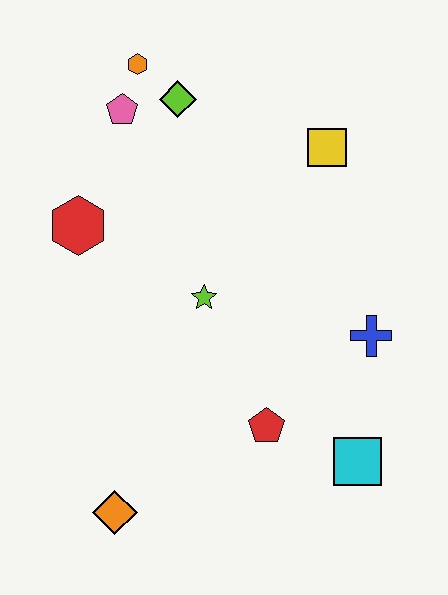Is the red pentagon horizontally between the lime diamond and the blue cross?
Yes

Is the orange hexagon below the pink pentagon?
No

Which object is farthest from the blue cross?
The orange hexagon is farthest from the blue cross.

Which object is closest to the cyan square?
The red pentagon is closest to the cyan square.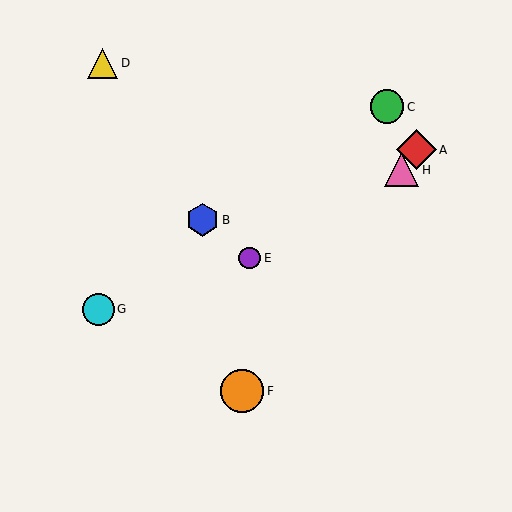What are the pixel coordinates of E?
Object E is at (250, 258).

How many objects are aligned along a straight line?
3 objects (A, F, H) are aligned along a straight line.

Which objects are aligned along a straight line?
Objects A, F, H are aligned along a straight line.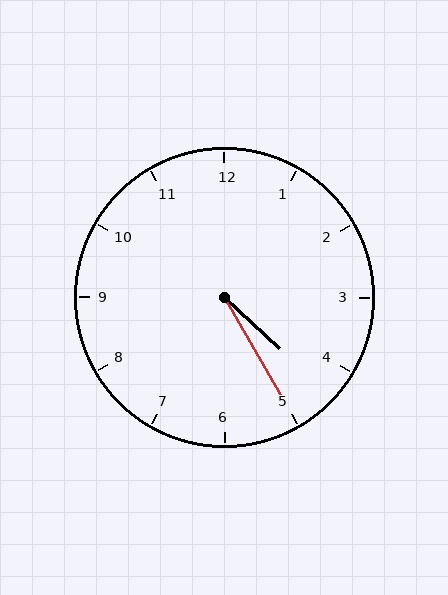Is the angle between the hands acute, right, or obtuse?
It is acute.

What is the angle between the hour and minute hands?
Approximately 18 degrees.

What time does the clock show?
4:25.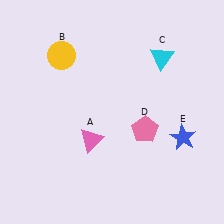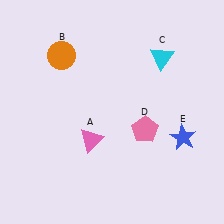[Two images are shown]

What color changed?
The circle (B) changed from yellow in Image 1 to orange in Image 2.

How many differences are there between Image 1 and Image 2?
There is 1 difference between the two images.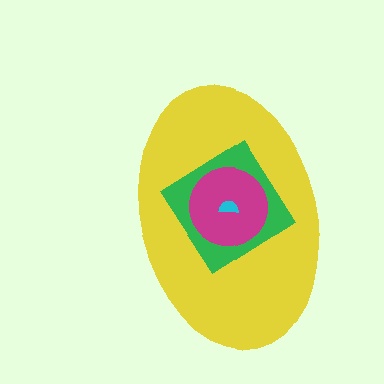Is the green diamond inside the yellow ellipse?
Yes.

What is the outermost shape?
The yellow ellipse.